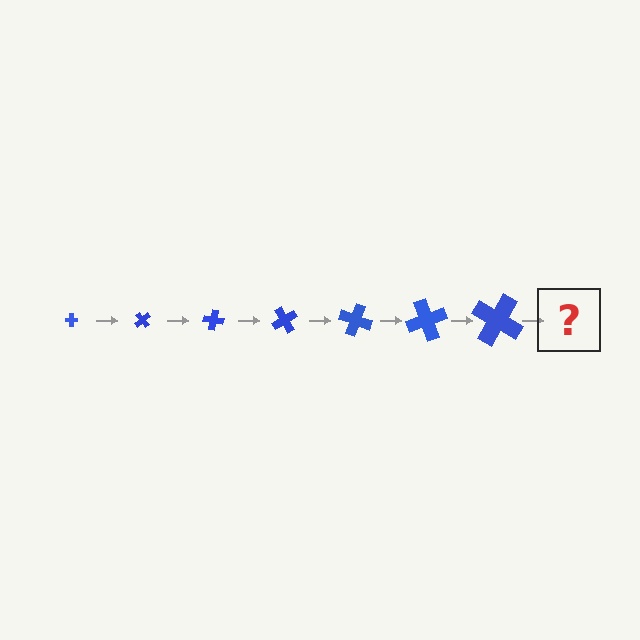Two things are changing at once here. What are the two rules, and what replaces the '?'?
The two rules are that the cross grows larger each step and it rotates 50 degrees each step. The '?' should be a cross, larger than the previous one and rotated 350 degrees from the start.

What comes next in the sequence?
The next element should be a cross, larger than the previous one and rotated 350 degrees from the start.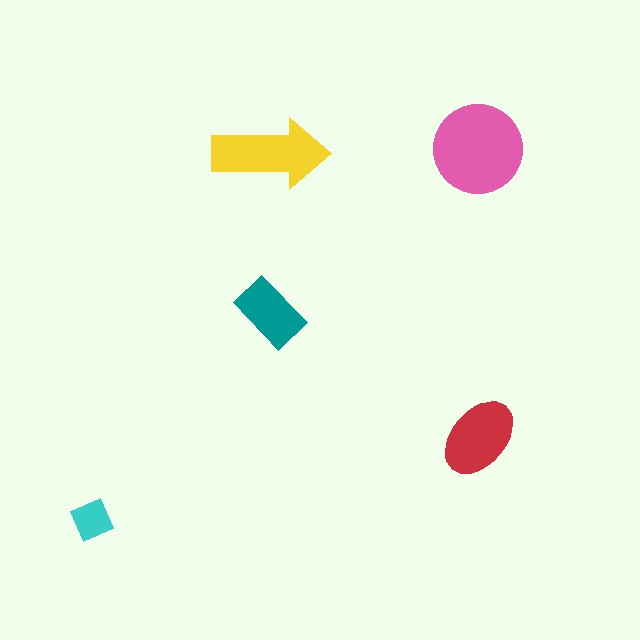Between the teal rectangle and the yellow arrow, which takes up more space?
The yellow arrow.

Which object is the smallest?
The cyan square.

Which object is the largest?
The pink circle.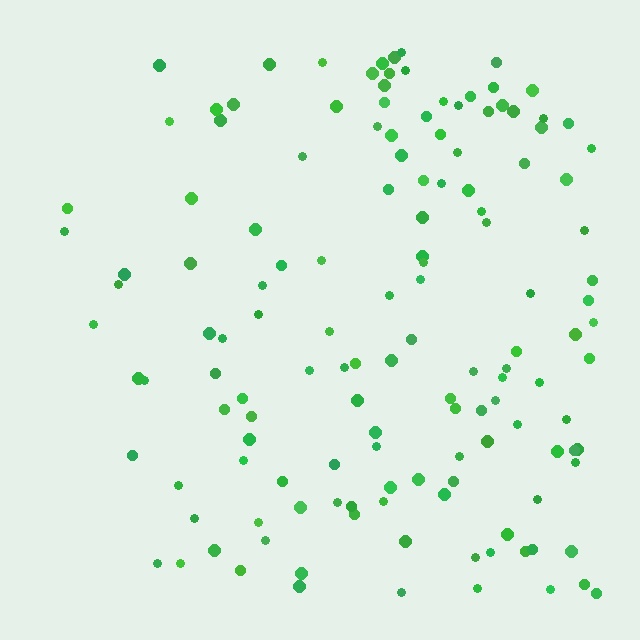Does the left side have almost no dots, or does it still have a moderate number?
Still a moderate number, just noticeably fewer than the right.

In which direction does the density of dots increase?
From left to right, with the right side densest.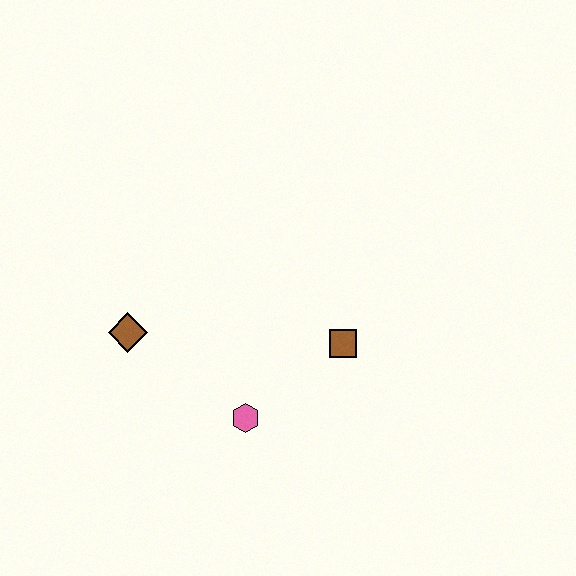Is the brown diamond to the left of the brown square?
Yes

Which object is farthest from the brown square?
The brown diamond is farthest from the brown square.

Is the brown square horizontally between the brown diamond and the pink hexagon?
No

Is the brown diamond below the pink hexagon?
No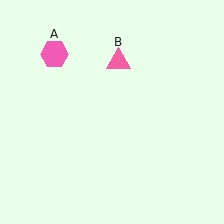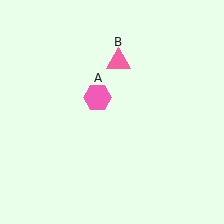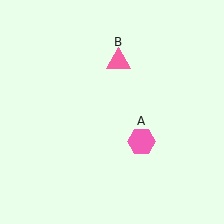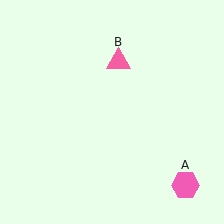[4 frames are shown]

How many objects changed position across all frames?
1 object changed position: pink hexagon (object A).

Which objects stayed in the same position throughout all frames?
Pink triangle (object B) remained stationary.